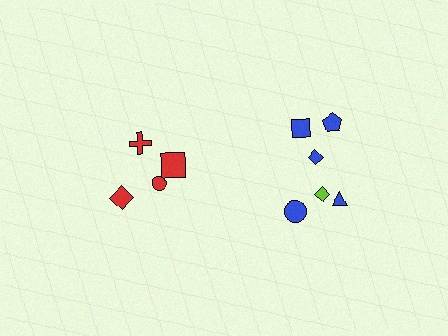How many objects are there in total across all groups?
There are 10 objects.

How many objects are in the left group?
There are 4 objects.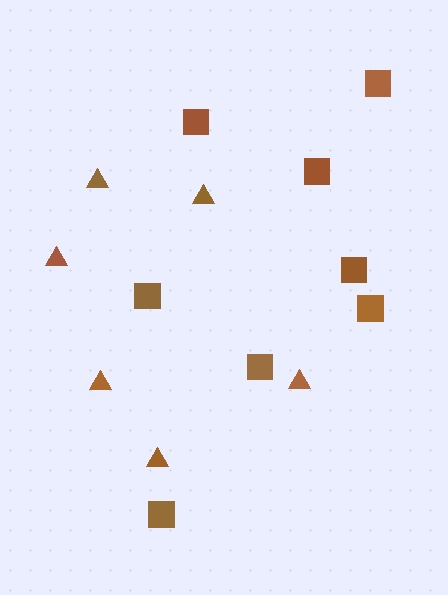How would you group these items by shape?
There are 2 groups: one group of squares (8) and one group of triangles (6).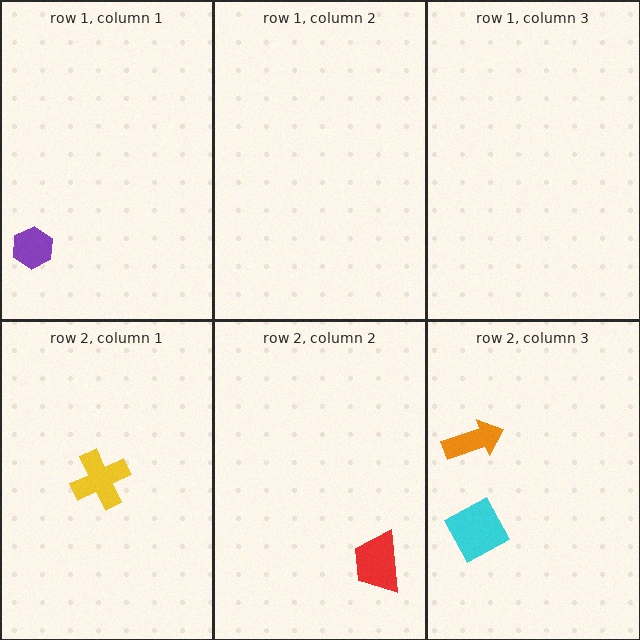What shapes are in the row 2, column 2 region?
The red trapezoid.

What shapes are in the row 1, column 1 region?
The purple hexagon.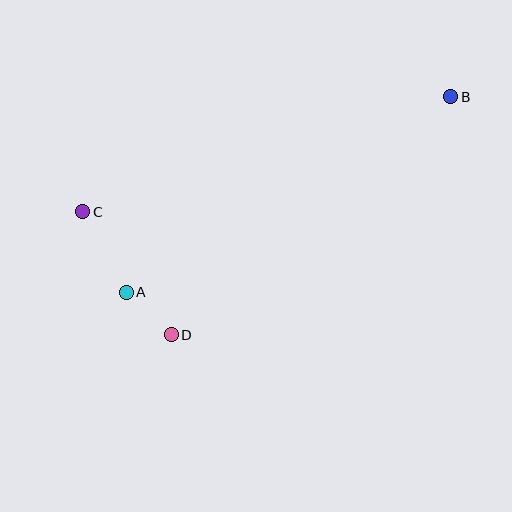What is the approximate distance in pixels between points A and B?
The distance between A and B is approximately 379 pixels.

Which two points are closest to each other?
Points A and D are closest to each other.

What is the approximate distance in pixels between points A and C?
The distance between A and C is approximately 91 pixels.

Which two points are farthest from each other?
Points B and C are farthest from each other.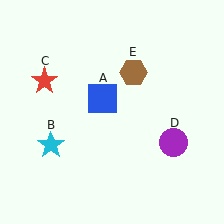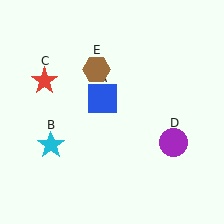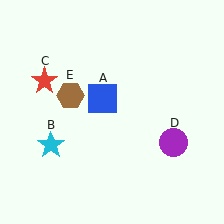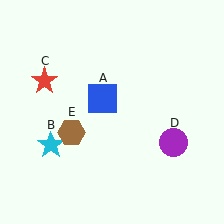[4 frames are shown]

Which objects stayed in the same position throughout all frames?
Blue square (object A) and cyan star (object B) and red star (object C) and purple circle (object D) remained stationary.